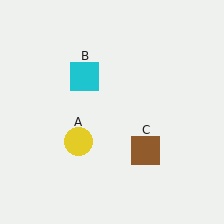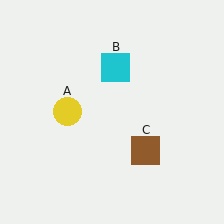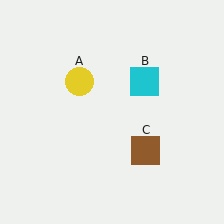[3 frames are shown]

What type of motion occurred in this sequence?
The yellow circle (object A), cyan square (object B) rotated clockwise around the center of the scene.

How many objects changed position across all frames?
2 objects changed position: yellow circle (object A), cyan square (object B).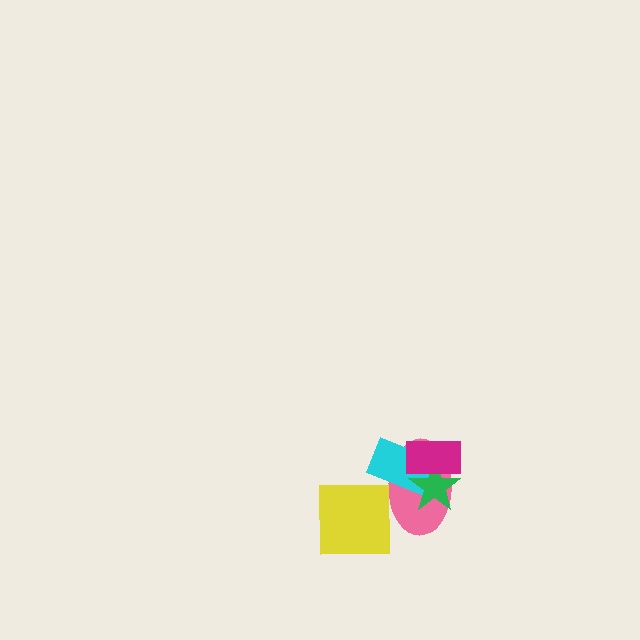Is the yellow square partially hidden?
No, no other shape covers it.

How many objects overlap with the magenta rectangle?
3 objects overlap with the magenta rectangle.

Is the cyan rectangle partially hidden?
Yes, it is partially covered by another shape.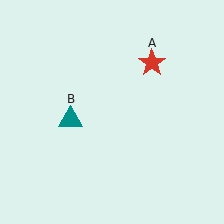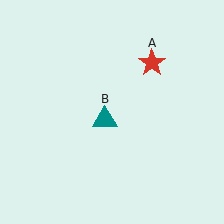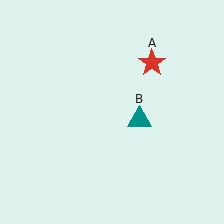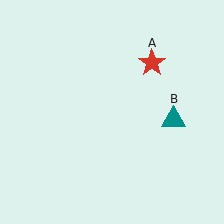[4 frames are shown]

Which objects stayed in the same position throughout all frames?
Red star (object A) remained stationary.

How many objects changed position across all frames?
1 object changed position: teal triangle (object B).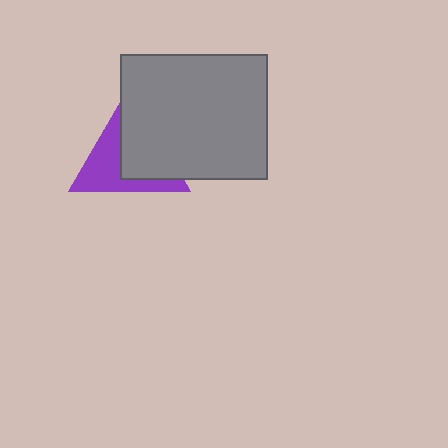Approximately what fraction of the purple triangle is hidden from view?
Roughly 52% of the purple triangle is hidden behind the gray rectangle.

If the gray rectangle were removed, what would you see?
You would see the complete purple triangle.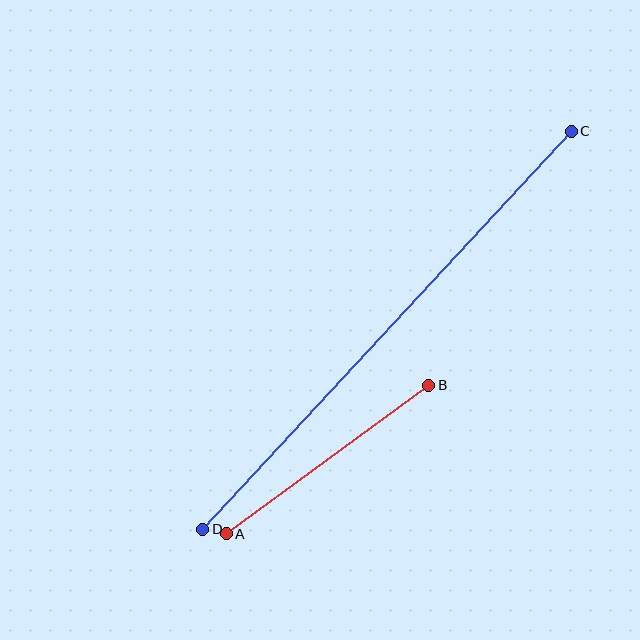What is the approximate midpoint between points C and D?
The midpoint is at approximately (387, 330) pixels.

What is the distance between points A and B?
The distance is approximately 251 pixels.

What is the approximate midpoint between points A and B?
The midpoint is at approximately (328, 460) pixels.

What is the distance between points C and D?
The distance is approximately 542 pixels.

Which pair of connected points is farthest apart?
Points C and D are farthest apart.